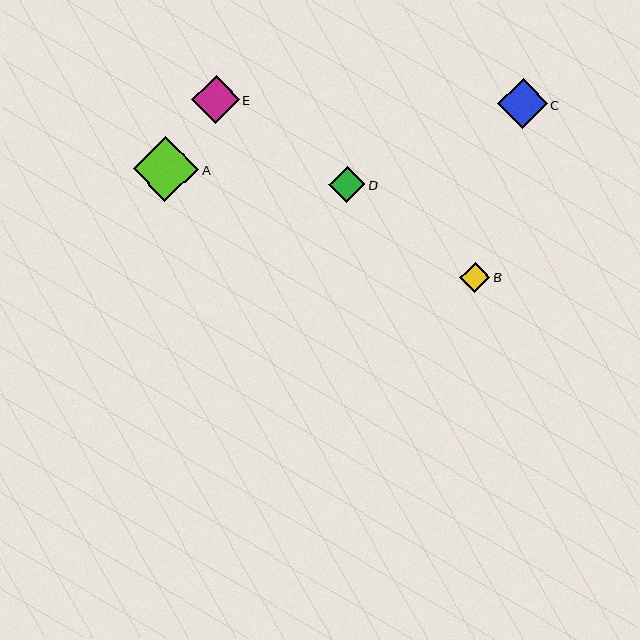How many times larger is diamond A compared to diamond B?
Diamond A is approximately 2.2 times the size of diamond B.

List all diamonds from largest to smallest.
From largest to smallest: A, C, E, D, B.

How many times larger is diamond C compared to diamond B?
Diamond C is approximately 1.7 times the size of diamond B.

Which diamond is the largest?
Diamond A is the largest with a size of approximately 65 pixels.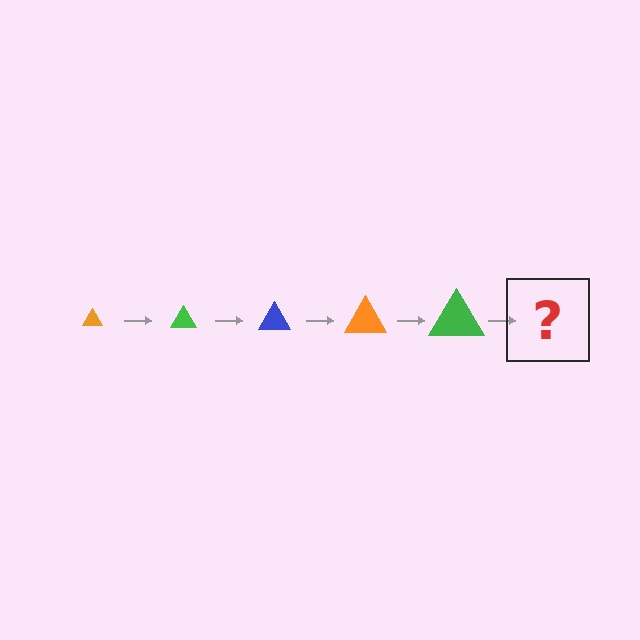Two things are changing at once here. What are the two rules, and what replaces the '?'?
The two rules are that the triangle grows larger each step and the color cycles through orange, green, and blue. The '?' should be a blue triangle, larger than the previous one.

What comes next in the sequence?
The next element should be a blue triangle, larger than the previous one.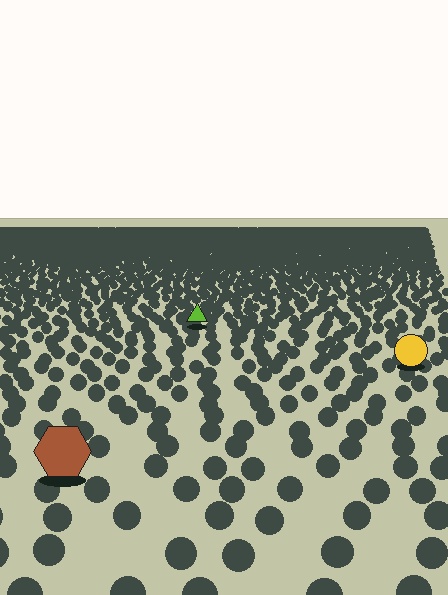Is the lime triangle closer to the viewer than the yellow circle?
No. The yellow circle is closer — you can tell from the texture gradient: the ground texture is coarser near it.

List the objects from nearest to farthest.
From nearest to farthest: the brown hexagon, the yellow circle, the lime triangle.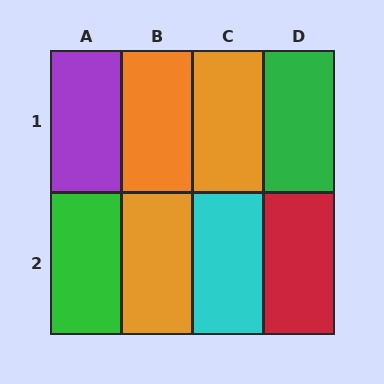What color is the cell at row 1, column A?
Purple.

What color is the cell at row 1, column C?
Orange.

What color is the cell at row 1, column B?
Orange.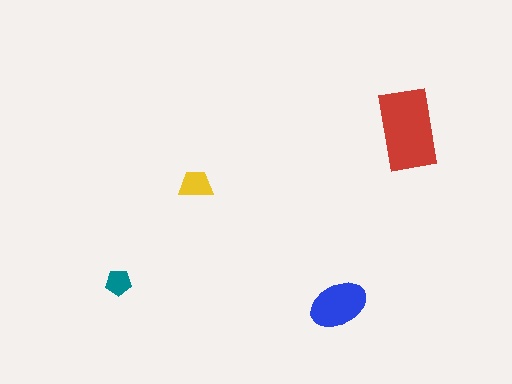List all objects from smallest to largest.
The teal pentagon, the yellow trapezoid, the blue ellipse, the red rectangle.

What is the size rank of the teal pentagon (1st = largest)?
4th.